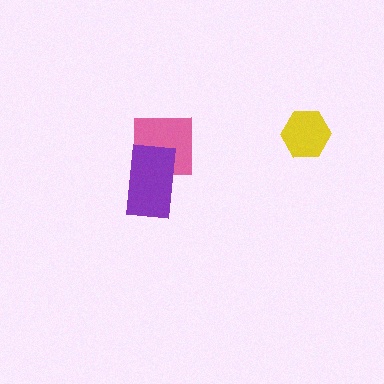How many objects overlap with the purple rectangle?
1 object overlaps with the purple rectangle.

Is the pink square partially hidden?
Yes, it is partially covered by another shape.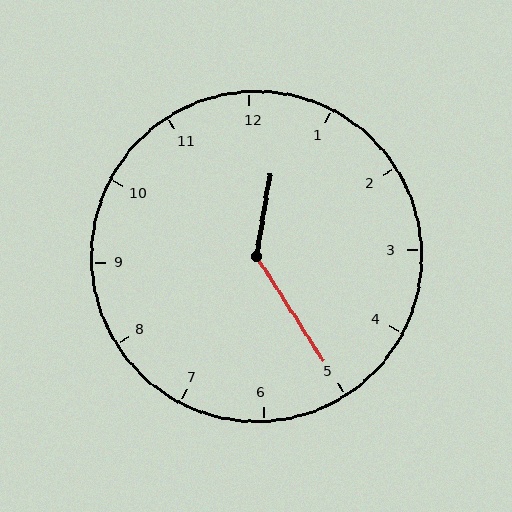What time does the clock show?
12:25.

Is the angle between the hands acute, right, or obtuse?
It is obtuse.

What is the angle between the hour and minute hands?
Approximately 138 degrees.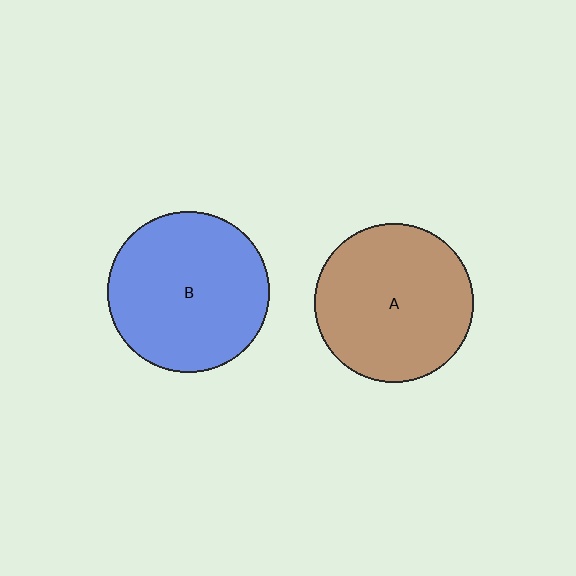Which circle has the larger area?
Circle B (blue).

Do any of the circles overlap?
No, none of the circles overlap.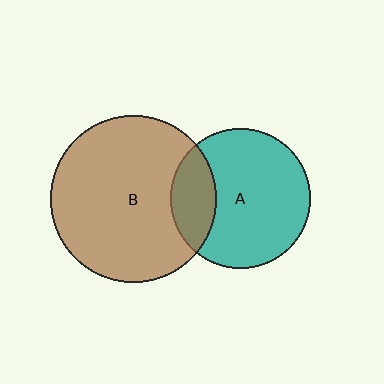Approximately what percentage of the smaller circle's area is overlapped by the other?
Approximately 25%.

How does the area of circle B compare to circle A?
Approximately 1.4 times.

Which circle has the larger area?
Circle B (brown).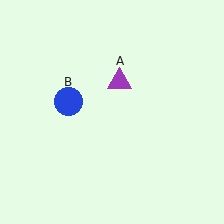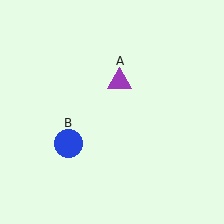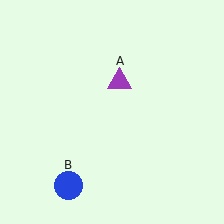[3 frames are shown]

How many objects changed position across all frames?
1 object changed position: blue circle (object B).